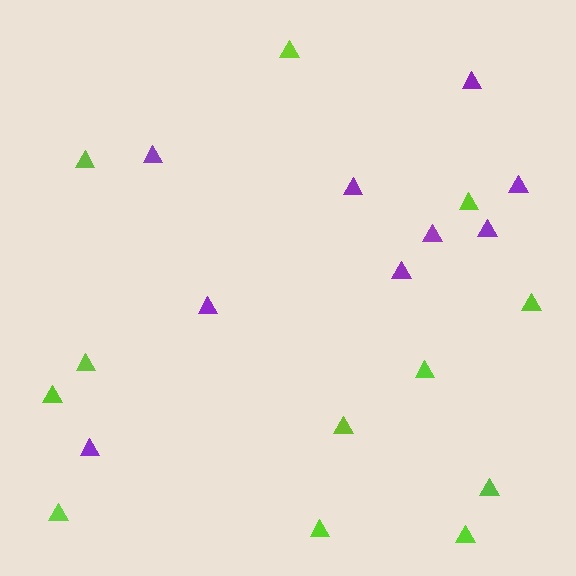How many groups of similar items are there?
There are 2 groups: one group of purple triangles (9) and one group of lime triangles (12).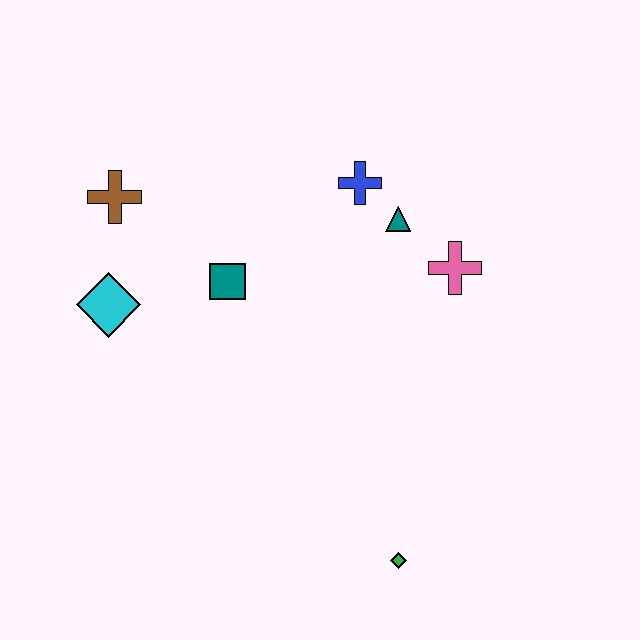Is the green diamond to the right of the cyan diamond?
Yes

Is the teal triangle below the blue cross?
Yes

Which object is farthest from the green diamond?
The brown cross is farthest from the green diamond.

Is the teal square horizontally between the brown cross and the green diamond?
Yes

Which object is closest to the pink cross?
The teal triangle is closest to the pink cross.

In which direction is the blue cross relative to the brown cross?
The blue cross is to the right of the brown cross.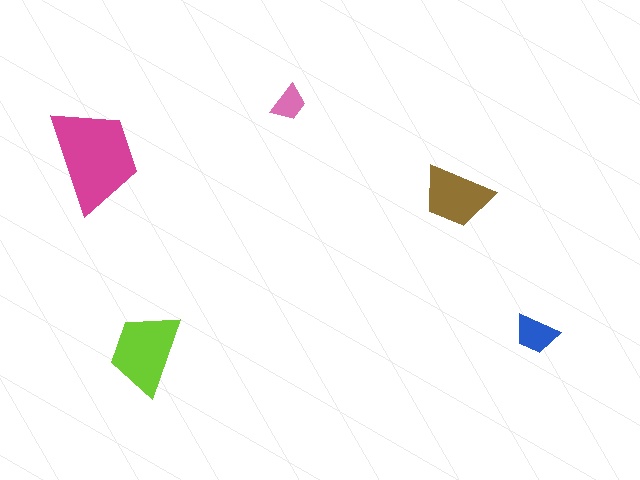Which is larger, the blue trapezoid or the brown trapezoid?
The brown one.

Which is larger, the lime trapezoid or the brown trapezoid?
The lime one.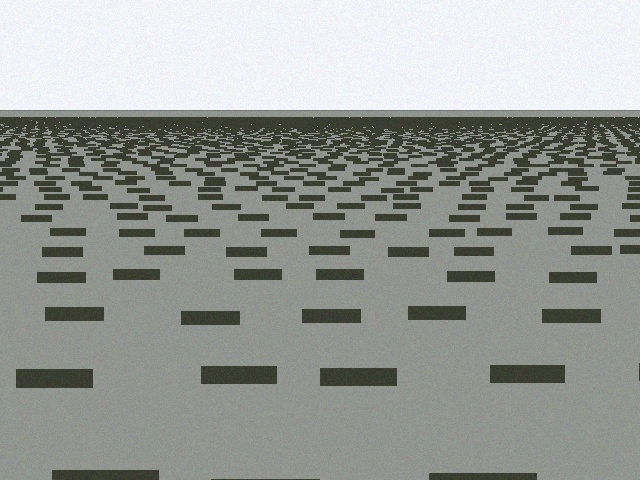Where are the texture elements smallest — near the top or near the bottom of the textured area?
Near the top.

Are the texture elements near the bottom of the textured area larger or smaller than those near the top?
Larger. Near the bottom, elements are closer to the viewer and appear at a bigger on-screen size.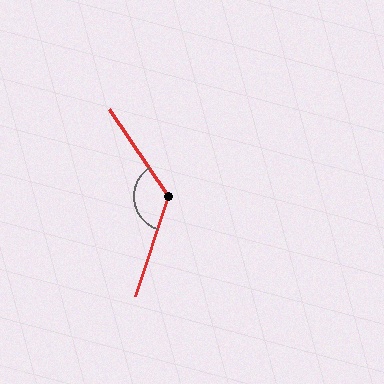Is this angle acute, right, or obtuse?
It is obtuse.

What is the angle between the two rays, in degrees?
Approximately 127 degrees.